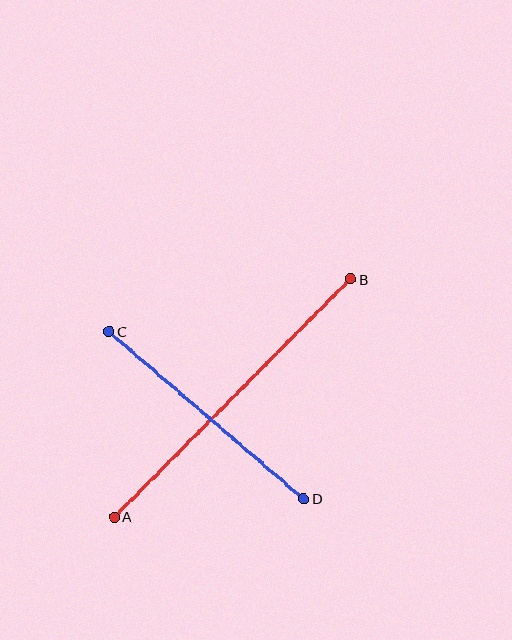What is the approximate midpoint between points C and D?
The midpoint is at approximately (206, 415) pixels.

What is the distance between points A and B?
The distance is approximately 336 pixels.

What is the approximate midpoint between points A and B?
The midpoint is at approximately (233, 398) pixels.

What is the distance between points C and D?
The distance is approximately 257 pixels.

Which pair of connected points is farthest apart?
Points A and B are farthest apart.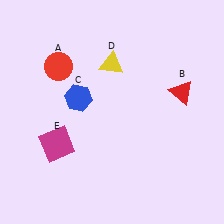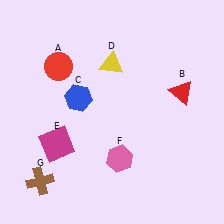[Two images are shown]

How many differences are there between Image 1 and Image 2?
There are 2 differences between the two images.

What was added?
A pink hexagon (F), a brown cross (G) were added in Image 2.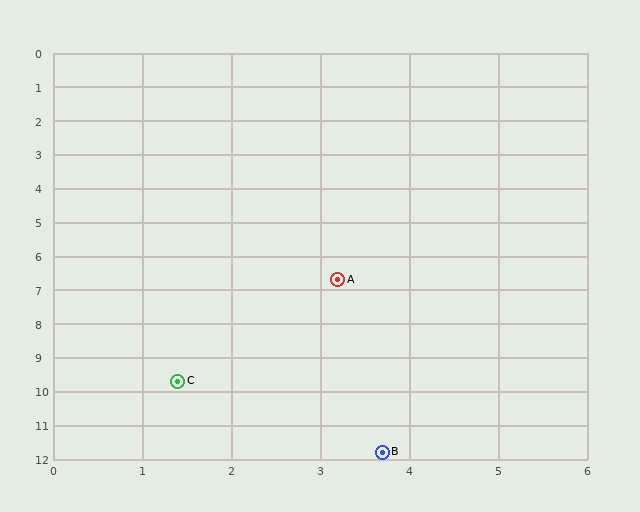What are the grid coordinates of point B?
Point B is at approximately (3.7, 11.8).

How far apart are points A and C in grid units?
Points A and C are about 3.5 grid units apart.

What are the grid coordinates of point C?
Point C is at approximately (1.4, 9.7).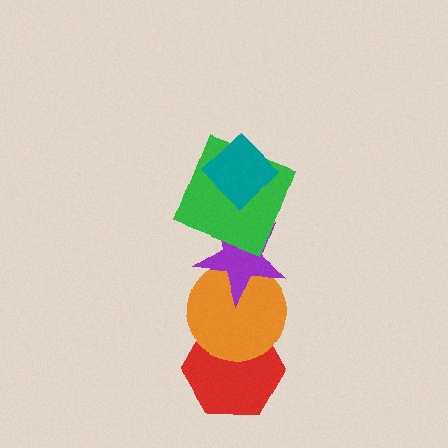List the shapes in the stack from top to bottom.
From top to bottom: the teal diamond, the green square, the purple star, the orange circle, the red hexagon.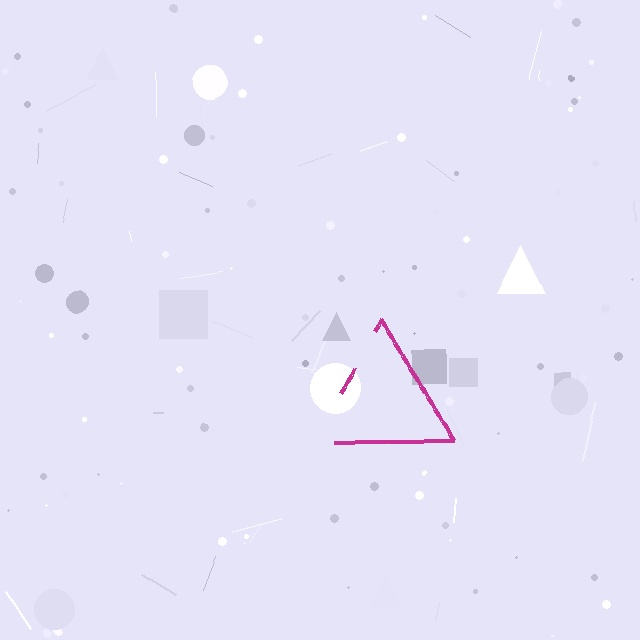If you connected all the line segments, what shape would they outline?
They would outline a triangle.